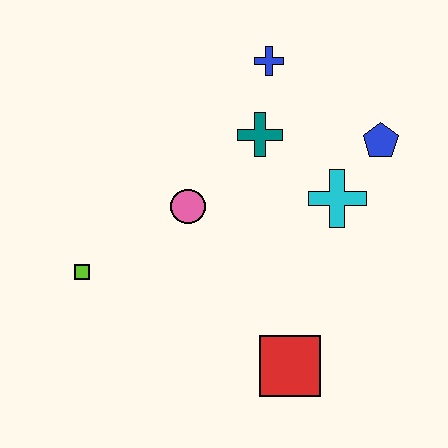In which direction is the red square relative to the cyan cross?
The red square is below the cyan cross.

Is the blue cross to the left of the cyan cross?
Yes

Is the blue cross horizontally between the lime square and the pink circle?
No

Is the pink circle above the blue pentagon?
No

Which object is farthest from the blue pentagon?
The lime square is farthest from the blue pentagon.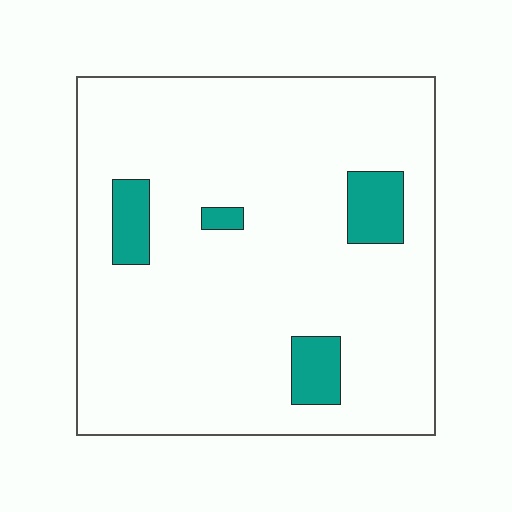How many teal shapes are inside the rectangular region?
4.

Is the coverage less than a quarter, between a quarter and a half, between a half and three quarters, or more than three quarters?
Less than a quarter.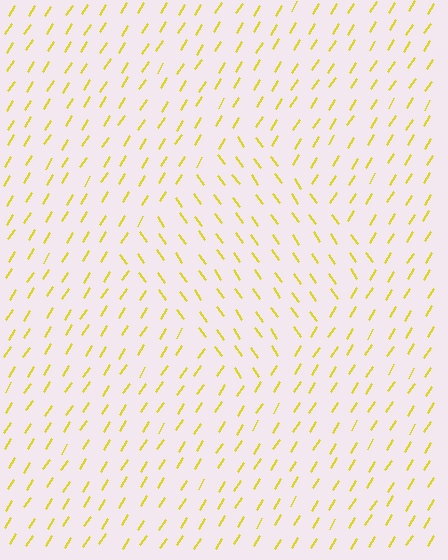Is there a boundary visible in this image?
Yes, there is a texture boundary formed by a change in line orientation.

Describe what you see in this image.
The image is filled with small yellow line segments. A diamond region in the image has lines oriented differently from the surrounding lines, creating a visible texture boundary.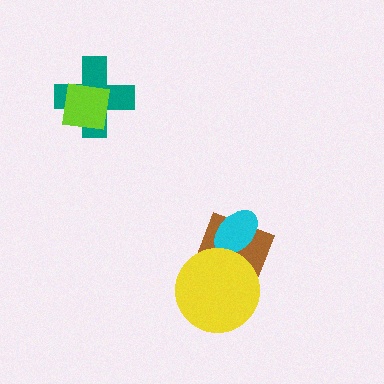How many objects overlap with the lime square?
1 object overlaps with the lime square.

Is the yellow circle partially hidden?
No, no other shape covers it.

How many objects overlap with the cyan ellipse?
2 objects overlap with the cyan ellipse.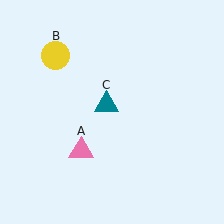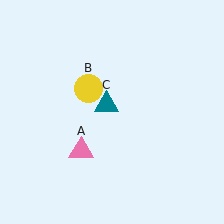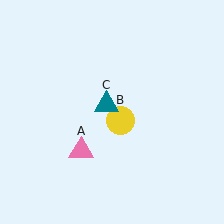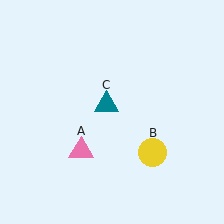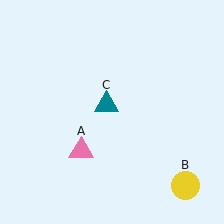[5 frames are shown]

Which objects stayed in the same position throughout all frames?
Pink triangle (object A) and teal triangle (object C) remained stationary.